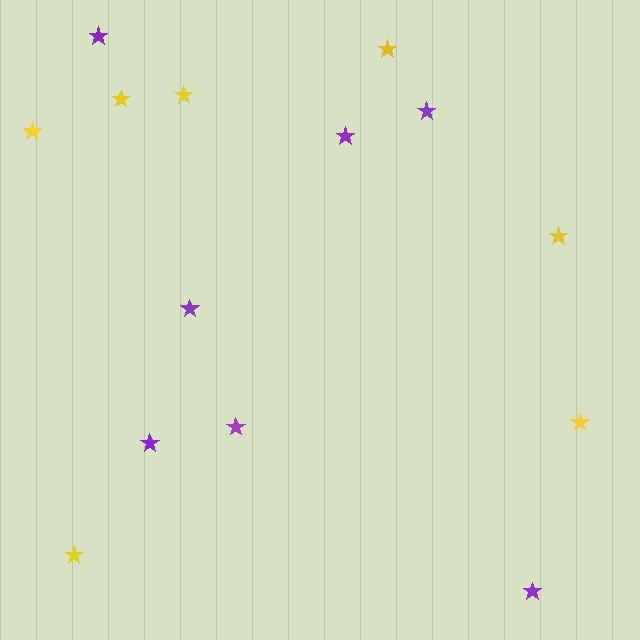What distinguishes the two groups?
There are 2 groups: one group of yellow stars (7) and one group of purple stars (7).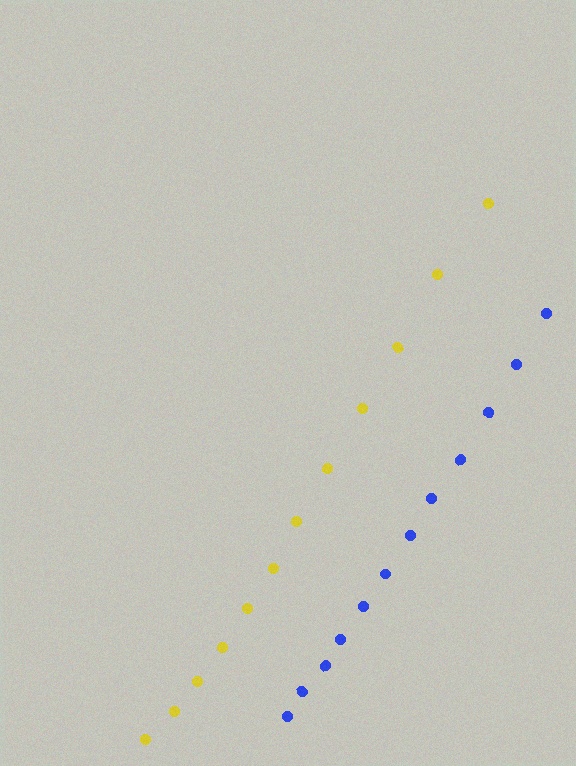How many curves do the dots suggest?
There are 2 distinct paths.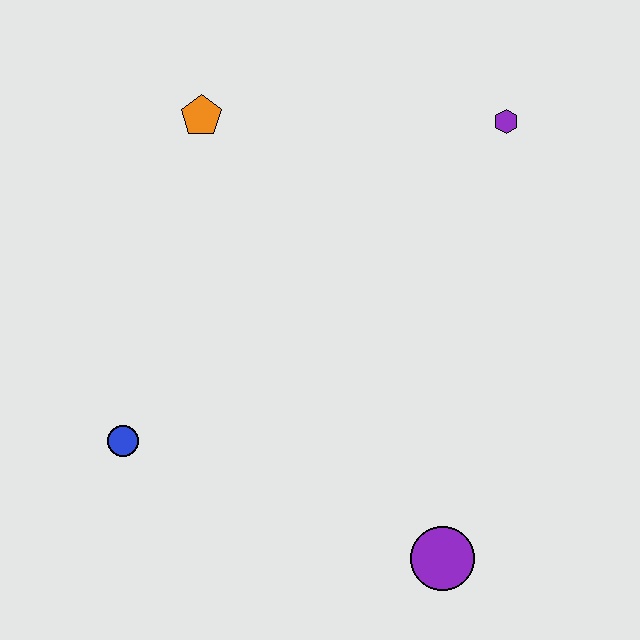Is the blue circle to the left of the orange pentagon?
Yes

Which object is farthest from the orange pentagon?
The purple circle is farthest from the orange pentagon.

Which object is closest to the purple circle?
The blue circle is closest to the purple circle.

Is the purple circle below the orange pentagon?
Yes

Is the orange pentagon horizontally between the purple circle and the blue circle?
Yes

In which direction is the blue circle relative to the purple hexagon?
The blue circle is to the left of the purple hexagon.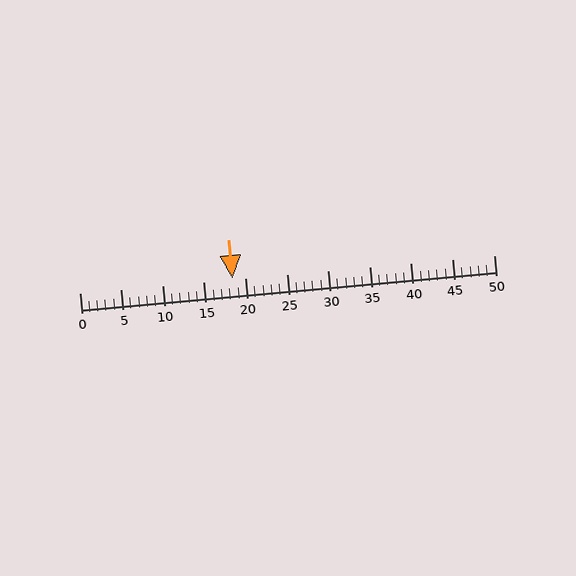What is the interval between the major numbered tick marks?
The major tick marks are spaced 5 units apart.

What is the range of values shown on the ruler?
The ruler shows values from 0 to 50.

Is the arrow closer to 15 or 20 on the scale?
The arrow is closer to 20.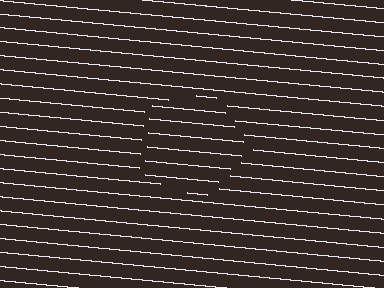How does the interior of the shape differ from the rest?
The interior of the shape contains the same grating, shifted by half a period — the contour is defined by the phase discontinuity where line-ends from the inner and outer gratings abut.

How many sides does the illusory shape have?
5 sides — the line-ends trace a pentagon.